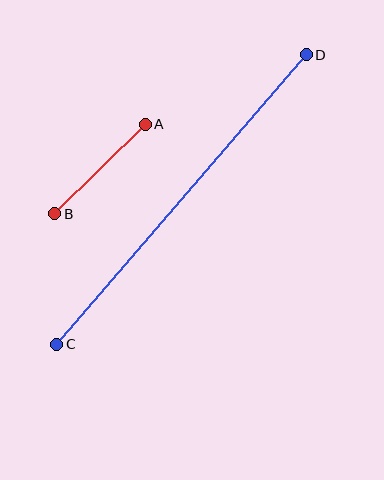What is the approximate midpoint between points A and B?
The midpoint is at approximately (100, 169) pixels.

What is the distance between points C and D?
The distance is approximately 383 pixels.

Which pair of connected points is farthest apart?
Points C and D are farthest apart.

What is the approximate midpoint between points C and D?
The midpoint is at approximately (182, 199) pixels.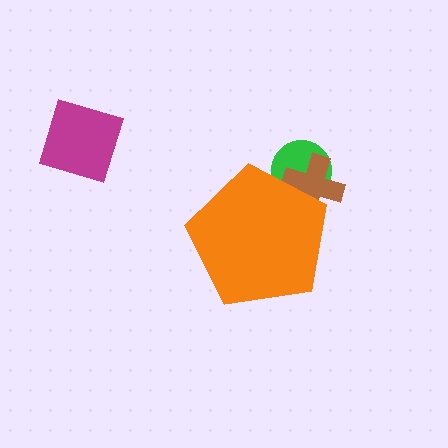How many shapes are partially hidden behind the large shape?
2 shapes are partially hidden.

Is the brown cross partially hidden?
Yes, the brown cross is partially hidden behind the orange pentagon.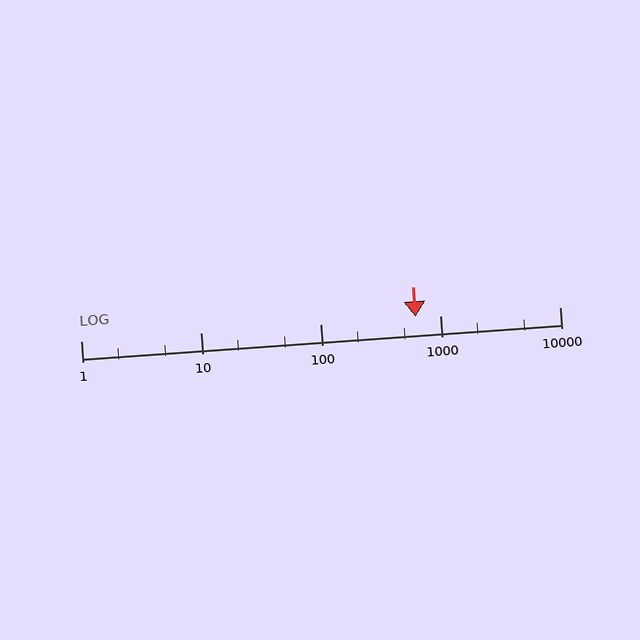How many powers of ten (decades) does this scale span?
The scale spans 4 decades, from 1 to 10000.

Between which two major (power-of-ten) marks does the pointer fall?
The pointer is between 100 and 1000.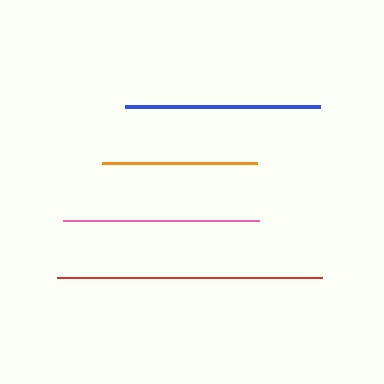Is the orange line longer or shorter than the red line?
The red line is longer than the orange line.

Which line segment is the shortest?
The orange line is the shortest at approximately 156 pixels.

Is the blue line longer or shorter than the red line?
The red line is longer than the blue line.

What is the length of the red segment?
The red segment is approximately 265 pixels long.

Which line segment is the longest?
The red line is the longest at approximately 265 pixels.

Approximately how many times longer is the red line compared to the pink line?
The red line is approximately 1.4 times the length of the pink line.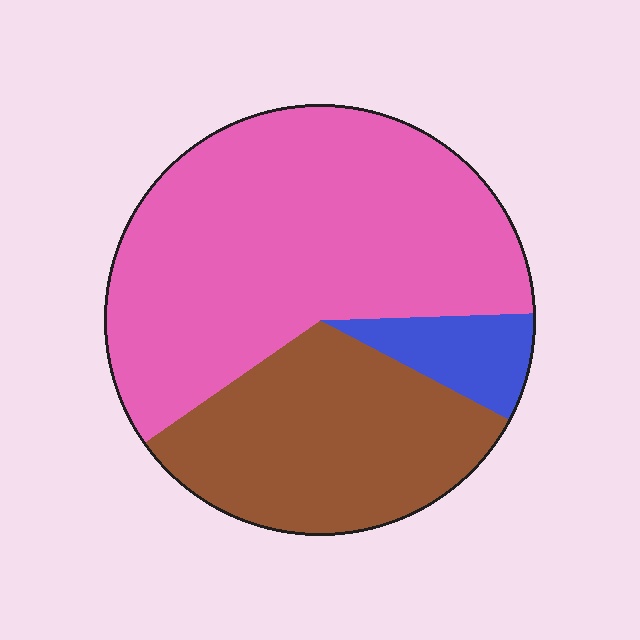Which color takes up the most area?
Pink, at roughly 60%.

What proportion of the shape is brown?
Brown covers around 30% of the shape.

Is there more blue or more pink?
Pink.